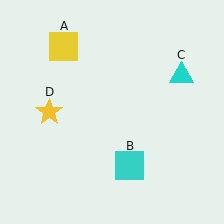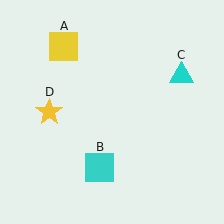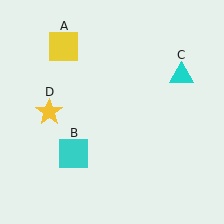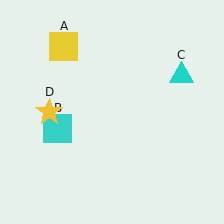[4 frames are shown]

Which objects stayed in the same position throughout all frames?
Yellow square (object A) and cyan triangle (object C) and yellow star (object D) remained stationary.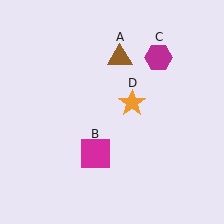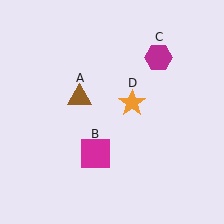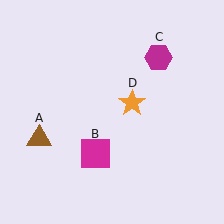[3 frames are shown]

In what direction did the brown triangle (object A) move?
The brown triangle (object A) moved down and to the left.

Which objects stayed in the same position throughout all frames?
Magenta square (object B) and magenta hexagon (object C) and orange star (object D) remained stationary.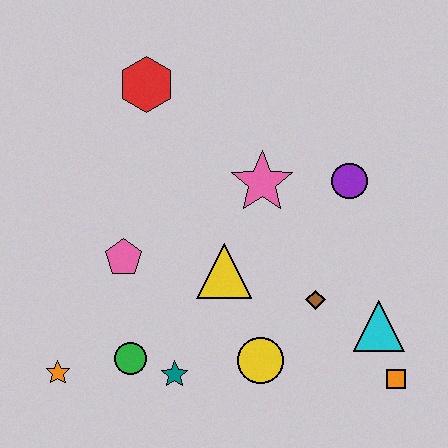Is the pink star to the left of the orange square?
Yes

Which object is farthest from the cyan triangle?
The red hexagon is farthest from the cyan triangle.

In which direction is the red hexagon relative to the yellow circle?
The red hexagon is above the yellow circle.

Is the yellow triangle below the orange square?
No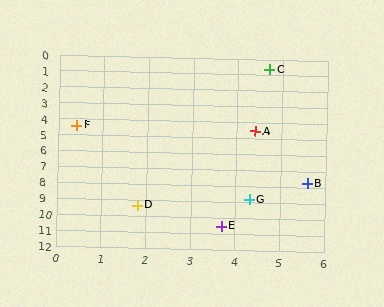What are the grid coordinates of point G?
Point G is at approximately (4.3, 8.8).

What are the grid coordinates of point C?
Point C is at approximately (4.7, 0.6).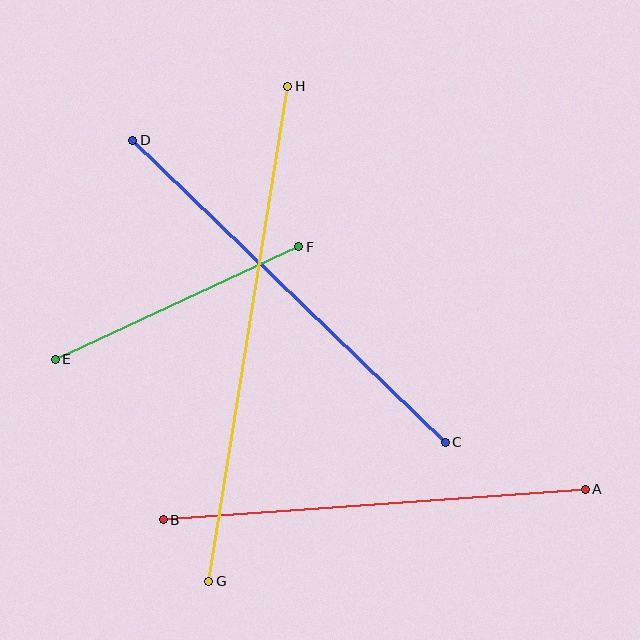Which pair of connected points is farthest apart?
Points G and H are farthest apart.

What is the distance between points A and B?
The distance is approximately 423 pixels.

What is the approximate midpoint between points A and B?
The midpoint is at approximately (374, 504) pixels.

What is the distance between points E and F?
The distance is approximately 269 pixels.